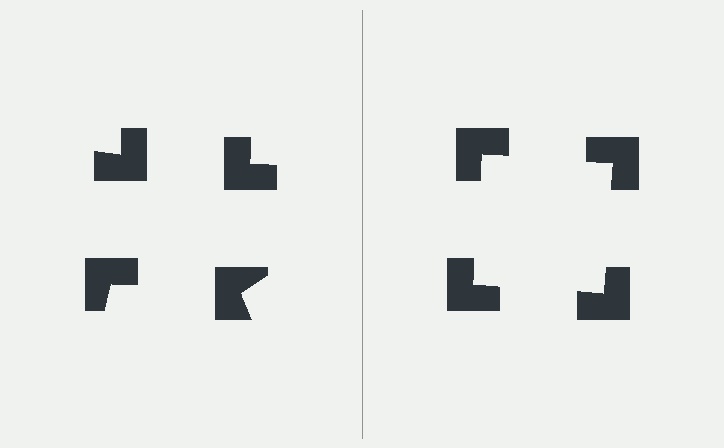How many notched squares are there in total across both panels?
8 — 4 on each side.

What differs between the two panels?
The notched squares are positioned identically on both sides; only the wedge orientations differ. On the right they align to a square; on the left they are misaligned.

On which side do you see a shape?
An illusory square appears on the right side. On the left side the wedge cuts are rotated, so no coherent shape forms.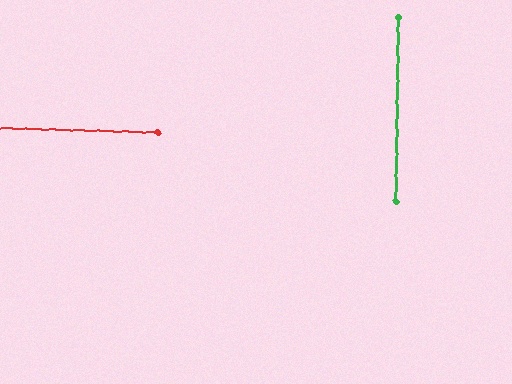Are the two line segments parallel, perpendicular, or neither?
Perpendicular — they meet at approximately 89°.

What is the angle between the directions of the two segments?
Approximately 89 degrees.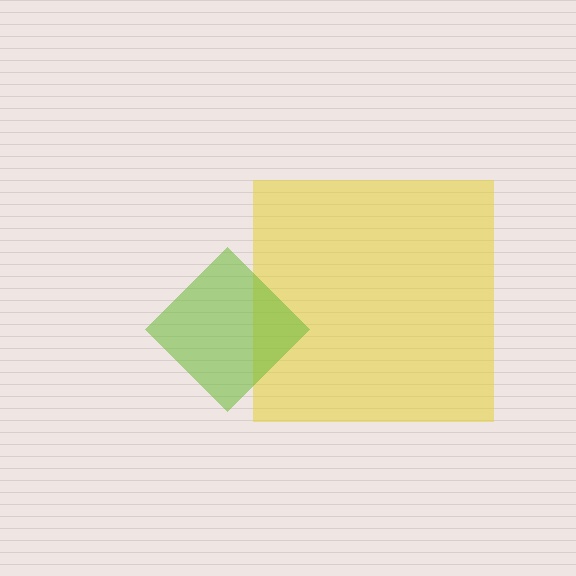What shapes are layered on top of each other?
The layered shapes are: a yellow square, a lime diamond.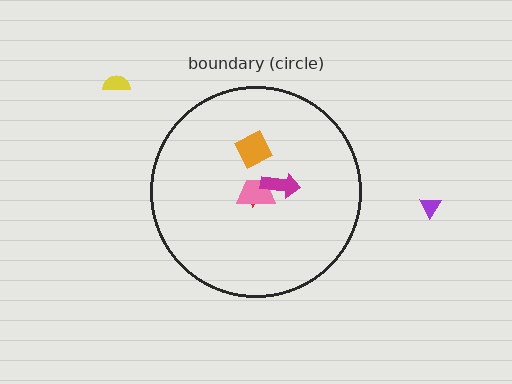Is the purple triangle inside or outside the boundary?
Outside.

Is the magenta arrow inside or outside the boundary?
Inside.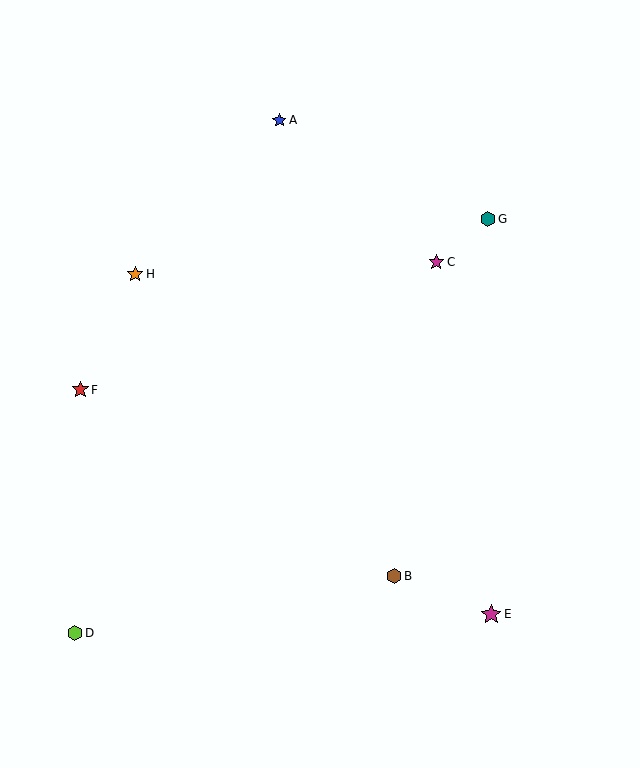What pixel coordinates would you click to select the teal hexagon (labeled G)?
Click at (488, 219) to select the teal hexagon G.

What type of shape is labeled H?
Shape H is an orange star.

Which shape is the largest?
The magenta star (labeled E) is the largest.